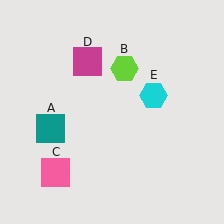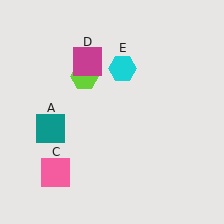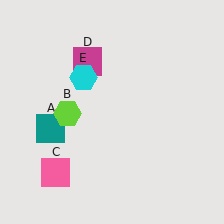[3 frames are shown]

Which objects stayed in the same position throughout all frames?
Teal square (object A) and pink square (object C) and magenta square (object D) remained stationary.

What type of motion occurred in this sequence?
The lime hexagon (object B), cyan hexagon (object E) rotated counterclockwise around the center of the scene.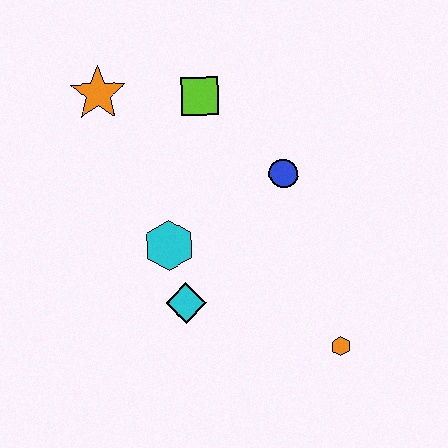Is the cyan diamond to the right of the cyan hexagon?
Yes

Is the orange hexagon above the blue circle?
No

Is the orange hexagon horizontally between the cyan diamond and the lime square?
No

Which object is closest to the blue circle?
The lime square is closest to the blue circle.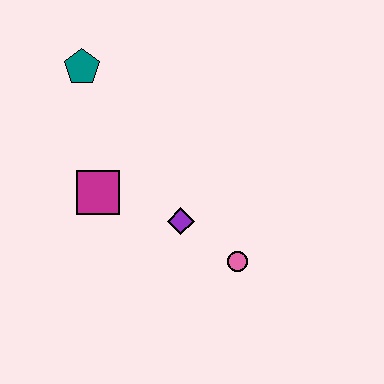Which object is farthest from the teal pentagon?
The pink circle is farthest from the teal pentagon.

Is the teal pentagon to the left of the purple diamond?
Yes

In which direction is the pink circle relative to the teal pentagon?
The pink circle is below the teal pentagon.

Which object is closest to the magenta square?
The purple diamond is closest to the magenta square.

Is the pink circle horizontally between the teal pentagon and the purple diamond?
No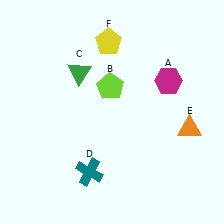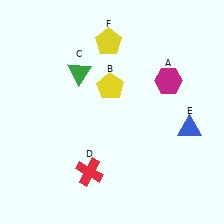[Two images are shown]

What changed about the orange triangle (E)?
In Image 1, E is orange. In Image 2, it changed to blue.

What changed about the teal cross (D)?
In Image 1, D is teal. In Image 2, it changed to red.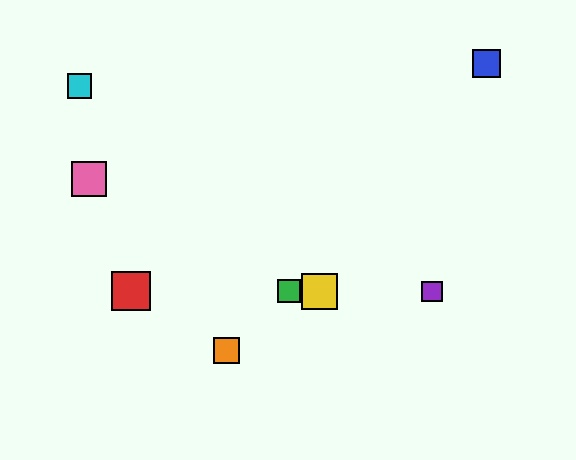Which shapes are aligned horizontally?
The red square, the green square, the yellow square, the purple square are aligned horizontally.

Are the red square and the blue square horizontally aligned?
No, the red square is at y≈291 and the blue square is at y≈64.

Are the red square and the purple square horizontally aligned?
Yes, both are at y≈291.